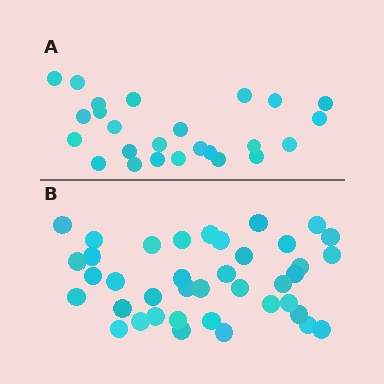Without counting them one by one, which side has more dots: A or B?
Region B (the bottom region) has more dots.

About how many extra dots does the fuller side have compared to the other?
Region B has approximately 15 more dots than region A.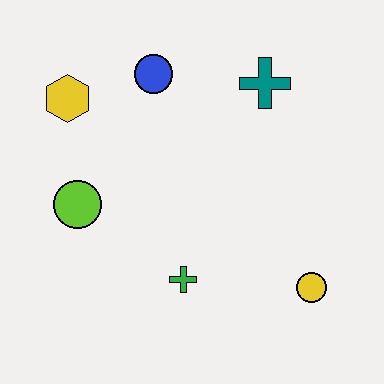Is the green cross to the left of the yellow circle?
Yes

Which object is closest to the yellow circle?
The green cross is closest to the yellow circle.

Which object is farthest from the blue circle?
The yellow circle is farthest from the blue circle.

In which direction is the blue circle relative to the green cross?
The blue circle is above the green cross.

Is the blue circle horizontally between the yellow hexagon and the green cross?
Yes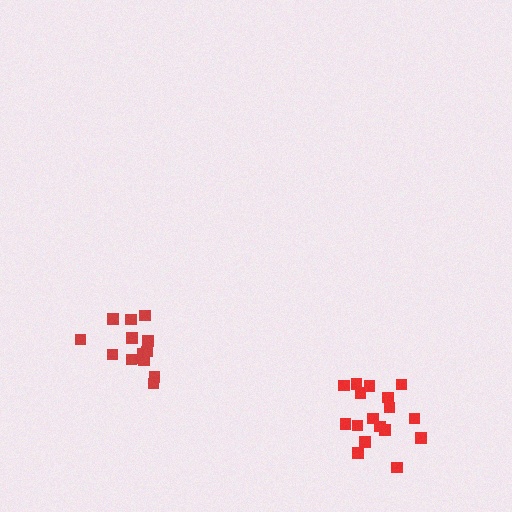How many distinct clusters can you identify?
There are 2 distinct clusters.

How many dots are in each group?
Group 1: 14 dots, Group 2: 17 dots (31 total).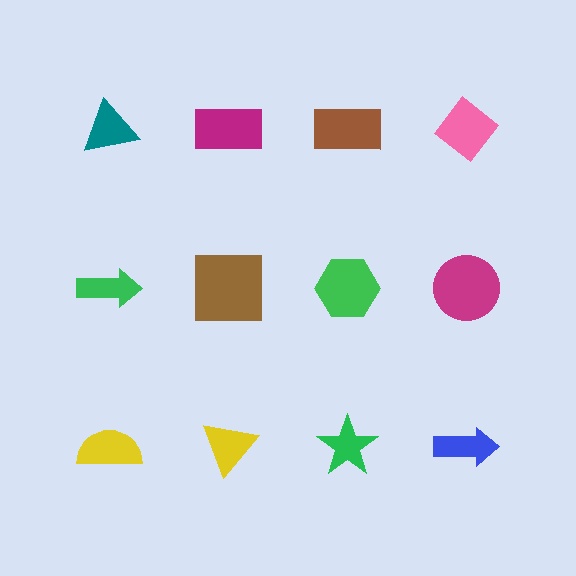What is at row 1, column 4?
A pink diamond.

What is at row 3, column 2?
A yellow triangle.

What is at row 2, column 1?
A green arrow.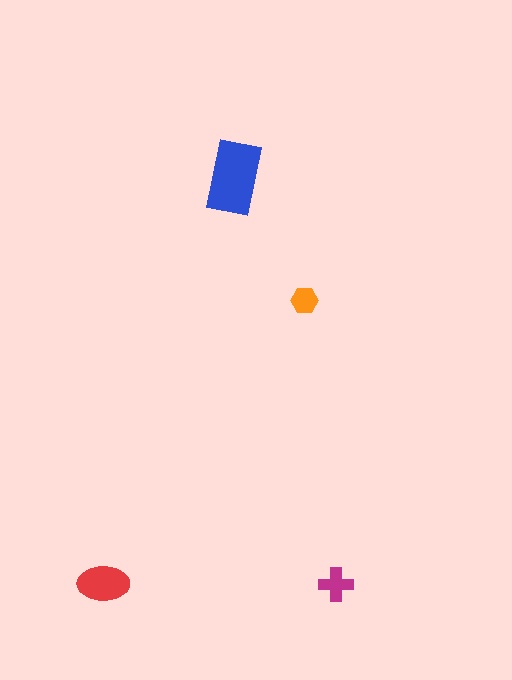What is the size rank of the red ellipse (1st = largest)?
2nd.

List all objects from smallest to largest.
The orange hexagon, the magenta cross, the red ellipse, the blue rectangle.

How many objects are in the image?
There are 4 objects in the image.